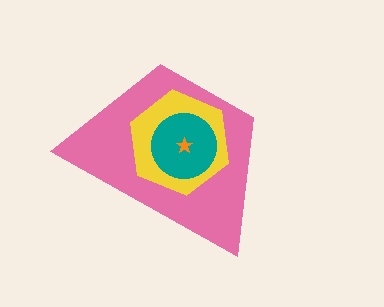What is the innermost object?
The orange star.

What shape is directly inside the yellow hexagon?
The teal circle.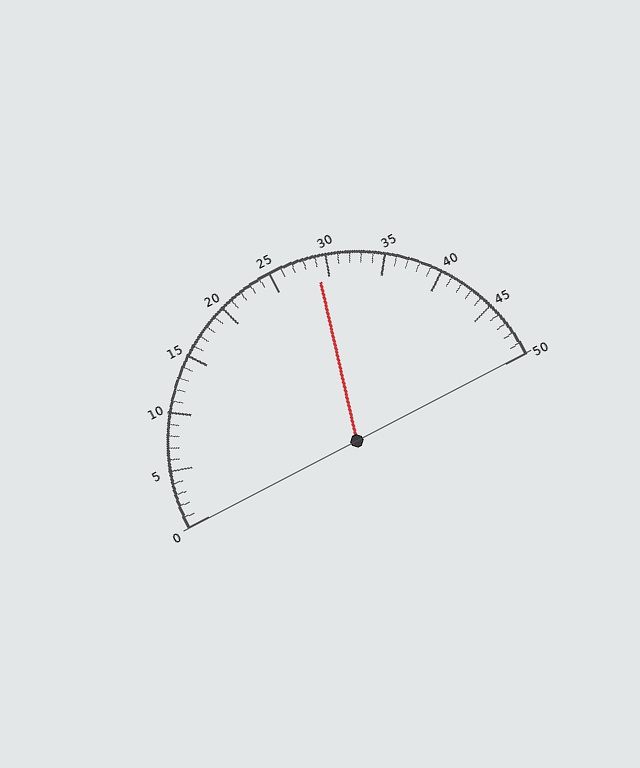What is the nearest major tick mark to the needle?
The nearest major tick mark is 30.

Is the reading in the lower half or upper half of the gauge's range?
The reading is in the upper half of the range (0 to 50).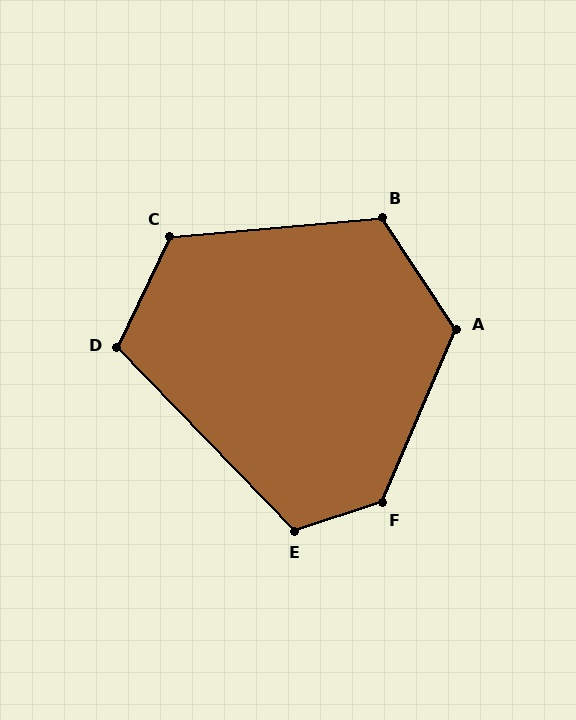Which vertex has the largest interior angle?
F, at approximately 131 degrees.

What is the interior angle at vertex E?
Approximately 116 degrees (obtuse).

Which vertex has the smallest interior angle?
D, at approximately 111 degrees.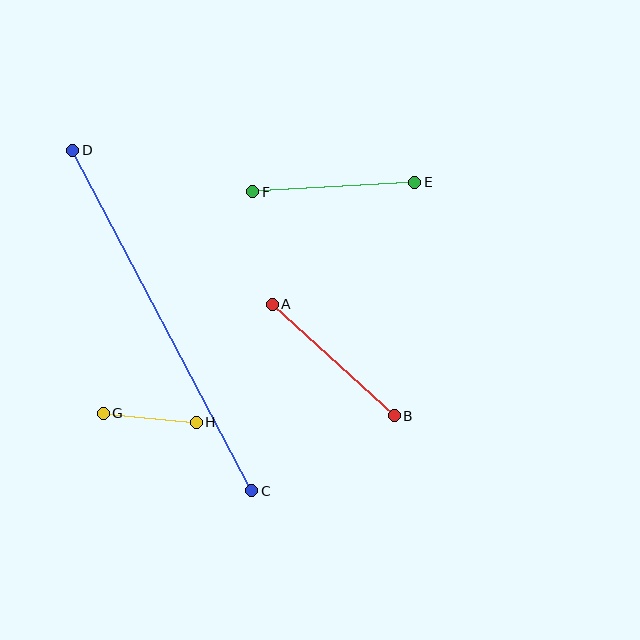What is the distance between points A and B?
The distance is approximately 165 pixels.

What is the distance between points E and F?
The distance is approximately 162 pixels.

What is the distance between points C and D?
The distance is approximately 385 pixels.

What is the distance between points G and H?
The distance is approximately 93 pixels.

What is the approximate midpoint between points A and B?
The midpoint is at approximately (333, 360) pixels.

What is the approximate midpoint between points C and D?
The midpoint is at approximately (162, 320) pixels.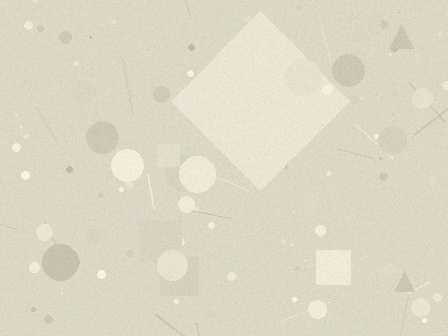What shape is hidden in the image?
A diamond is hidden in the image.